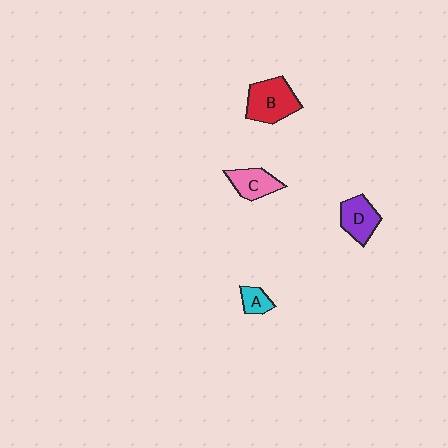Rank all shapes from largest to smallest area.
From largest to smallest: B (red), D (purple), C (pink), A (cyan).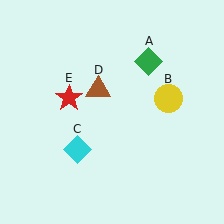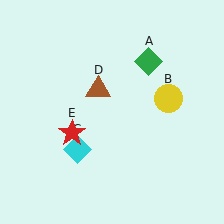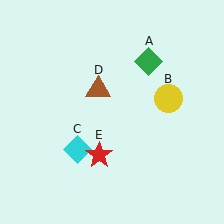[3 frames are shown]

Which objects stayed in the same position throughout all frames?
Green diamond (object A) and yellow circle (object B) and cyan diamond (object C) and brown triangle (object D) remained stationary.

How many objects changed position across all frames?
1 object changed position: red star (object E).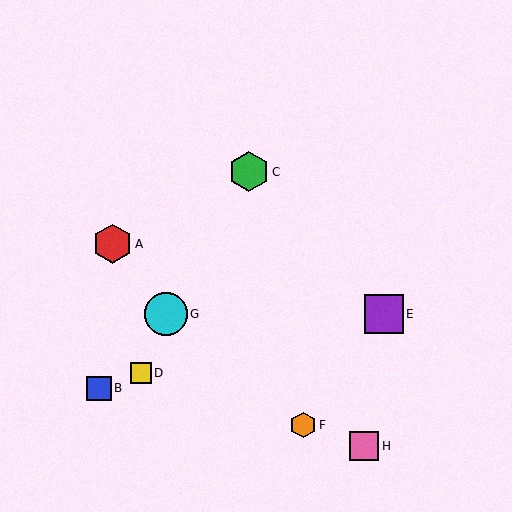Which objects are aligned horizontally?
Objects E, G are aligned horizontally.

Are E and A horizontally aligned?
No, E is at y≈314 and A is at y≈244.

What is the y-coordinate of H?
Object H is at y≈446.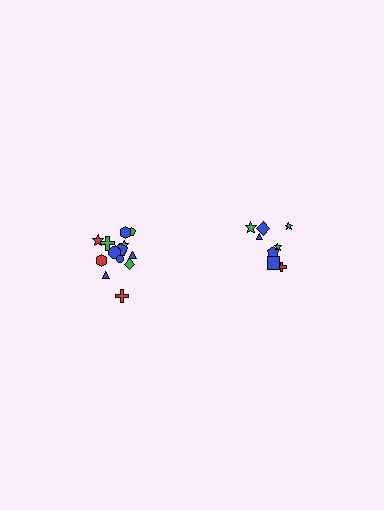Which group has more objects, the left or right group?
The left group.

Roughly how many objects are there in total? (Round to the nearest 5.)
Roughly 25 objects in total.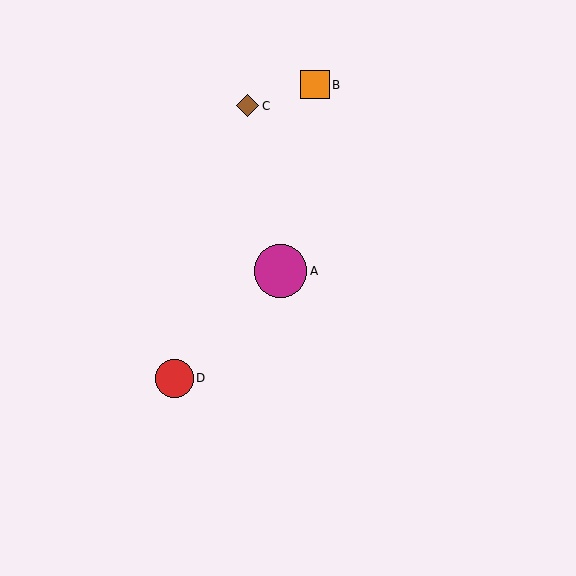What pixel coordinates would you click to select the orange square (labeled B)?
Click at (315, 85) to select the orange square B.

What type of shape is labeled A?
Shape A is a magenta circle.